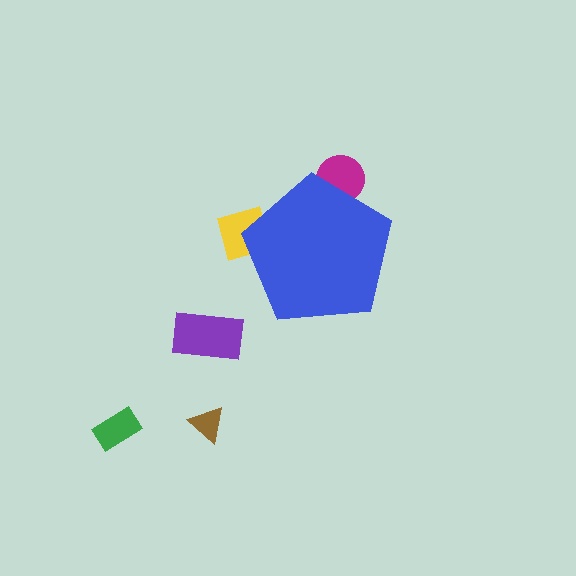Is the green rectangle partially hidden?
No, the green rectangle is fully visible.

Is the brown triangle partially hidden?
No, the brown triangle is fully visible.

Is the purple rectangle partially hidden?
No, the purple rectangle is fully visible.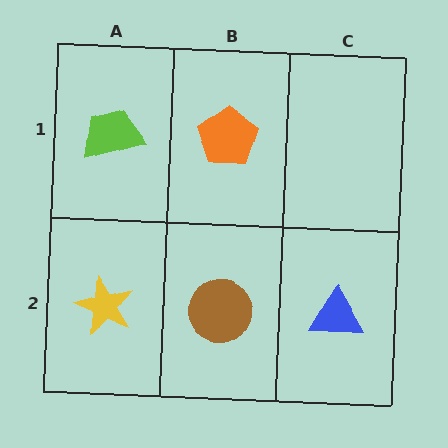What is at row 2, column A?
A yellow star.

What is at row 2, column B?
A brown circle.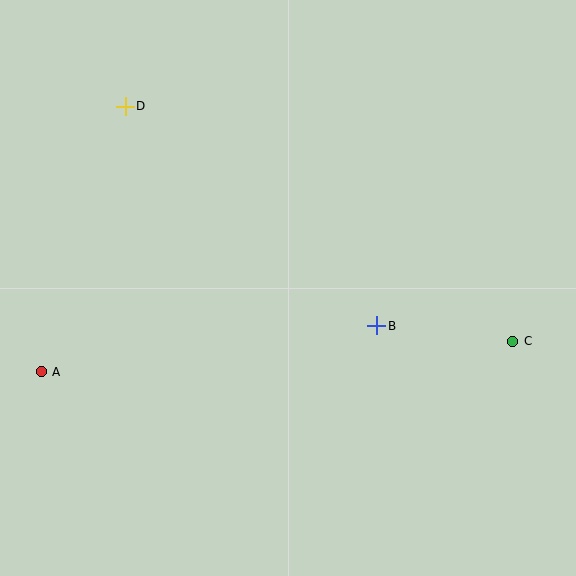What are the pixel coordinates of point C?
Point C is at (513, 341).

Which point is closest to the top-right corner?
Point C is closest to the top-right corner.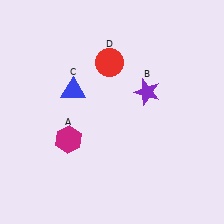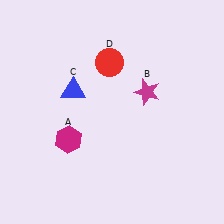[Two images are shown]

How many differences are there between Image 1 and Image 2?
There is 1 difference between the two images.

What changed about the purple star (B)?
In Image 1, B is purple. In Image 2, it changed to magenta.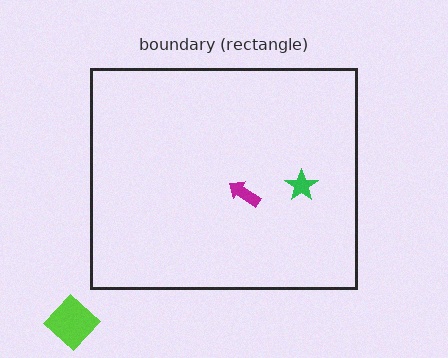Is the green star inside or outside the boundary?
Inside.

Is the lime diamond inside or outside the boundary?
Outside.